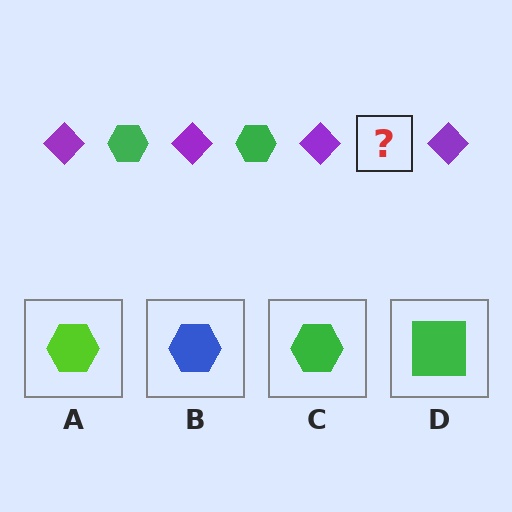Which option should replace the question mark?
Option C.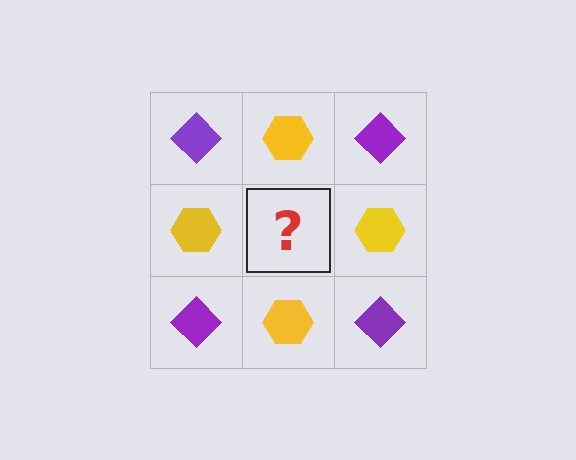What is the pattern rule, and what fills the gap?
The rule is that it alternates purple diamond and yellow hexagon in a checkerboard pattern. The gap should be filled with a purple diamond.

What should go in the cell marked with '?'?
The missing cell should contain a purple diamond.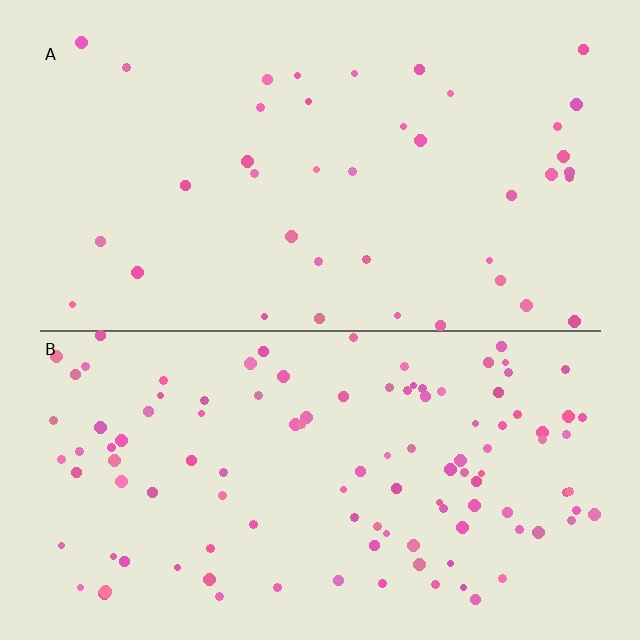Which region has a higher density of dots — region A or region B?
B (the bottom).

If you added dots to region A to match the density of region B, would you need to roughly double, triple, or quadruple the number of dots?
Approximately triple.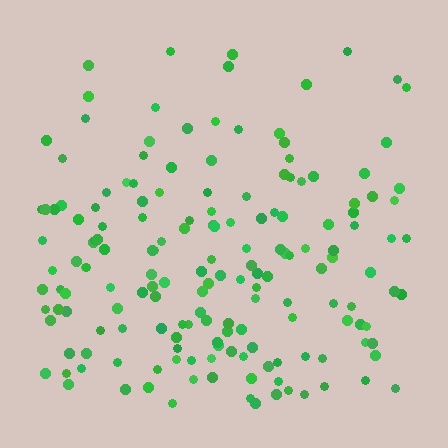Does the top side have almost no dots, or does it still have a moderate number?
Still a moderate number, just noticeably fewer than the bottom.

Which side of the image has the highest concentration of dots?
The bottom.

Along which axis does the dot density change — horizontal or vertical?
Vertical.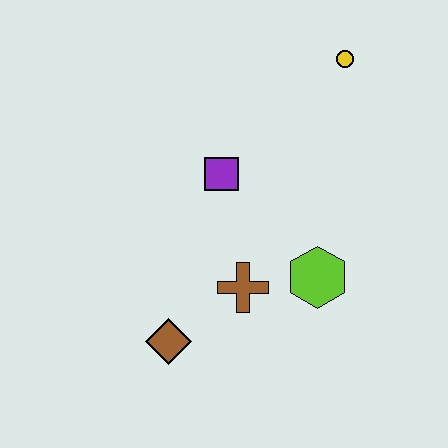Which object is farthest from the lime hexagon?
The yellow circle is farthest from the lime hexagon.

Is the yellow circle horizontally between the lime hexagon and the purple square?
No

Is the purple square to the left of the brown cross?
Yes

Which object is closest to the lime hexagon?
The brown cross is closest to the lime hexagon.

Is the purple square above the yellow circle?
No